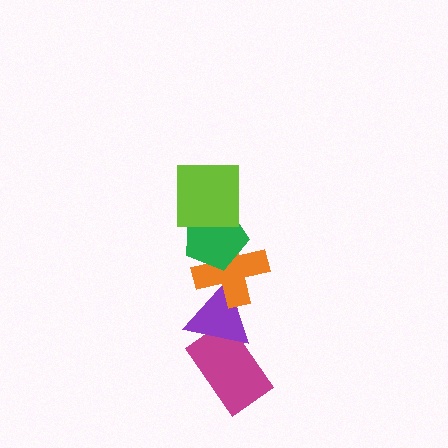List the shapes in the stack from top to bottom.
From top to bottom: the lime square, the green pentagon, the orange cross, the purple triangle, the magenta rectangle.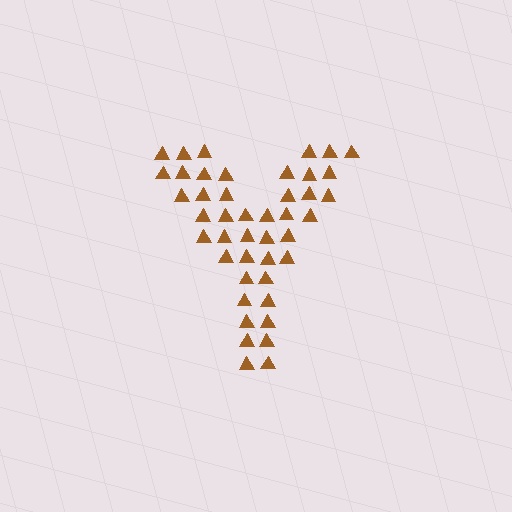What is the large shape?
The large shape is the letter Y.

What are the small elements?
The small elements are triangles.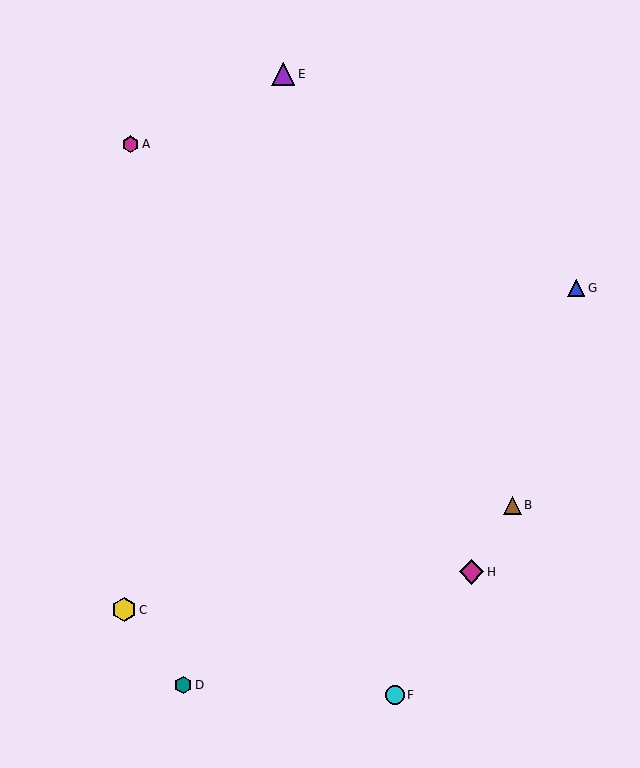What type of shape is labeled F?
Shape F is a cyan circle.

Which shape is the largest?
The magenta diamond (labeled H) is the largest.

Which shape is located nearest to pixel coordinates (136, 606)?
The yellow hexagon (labeled C) at (124, 610) is nearest to that location.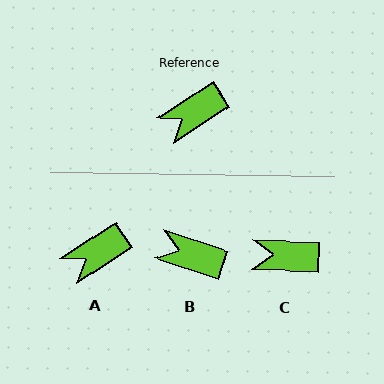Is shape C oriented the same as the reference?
No, it is off by about 36 degrees.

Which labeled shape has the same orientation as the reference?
A.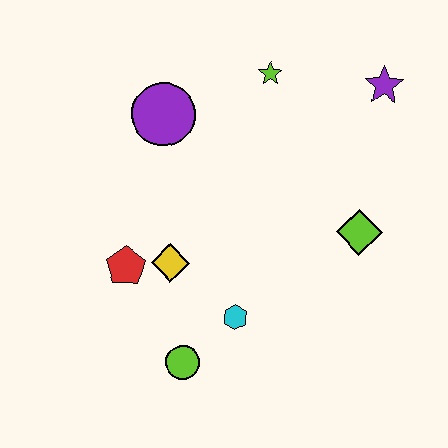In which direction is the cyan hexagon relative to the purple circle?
The cyan hexagon is below the purple circle.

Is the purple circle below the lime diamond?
No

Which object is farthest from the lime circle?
The purple star is farthest from the lime circle.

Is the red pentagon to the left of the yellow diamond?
Yes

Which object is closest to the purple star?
The lime star is closest to the purple star.